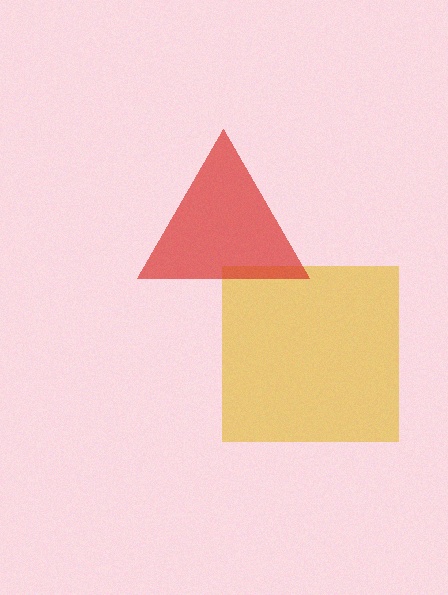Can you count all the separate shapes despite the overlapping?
Yes, there are 2 separate shapes.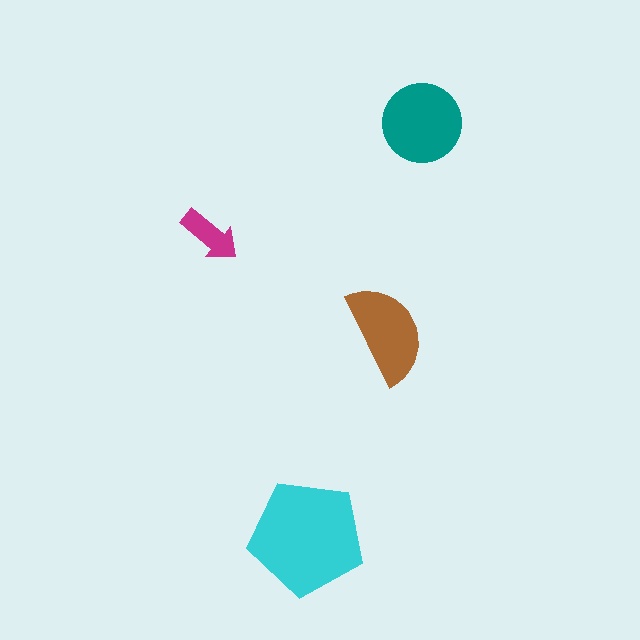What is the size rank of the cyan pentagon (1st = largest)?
1st.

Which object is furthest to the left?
The magenta arrow is leftmost.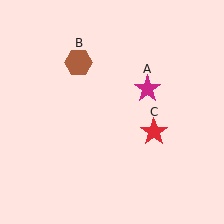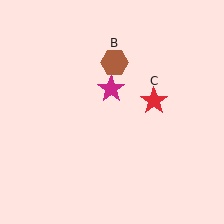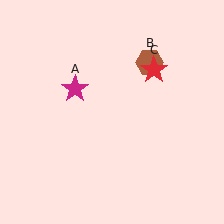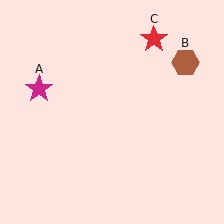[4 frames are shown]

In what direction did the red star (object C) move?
The red star (object C) moved up.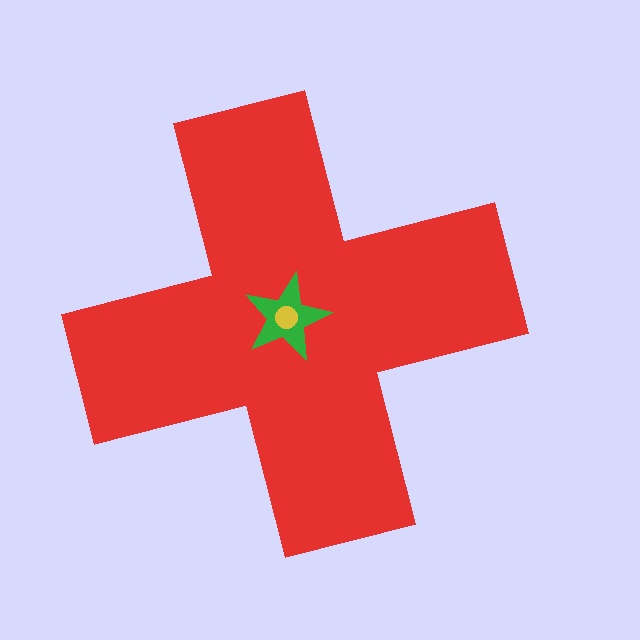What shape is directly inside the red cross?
The green star.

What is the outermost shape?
The red cross.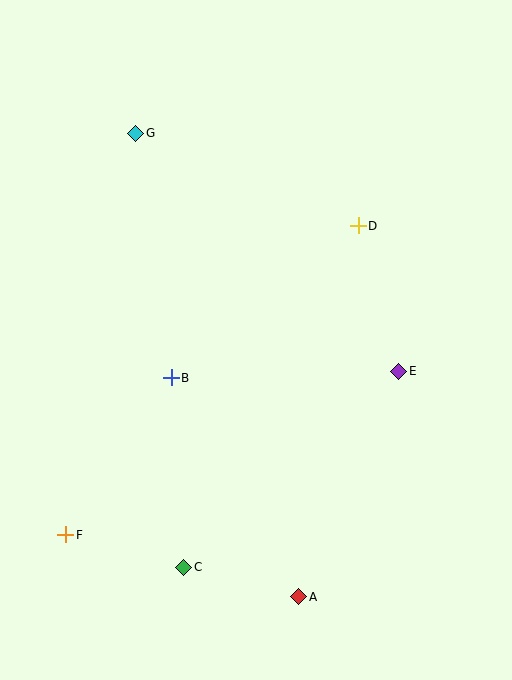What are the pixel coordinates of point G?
Point G is at (136, 133).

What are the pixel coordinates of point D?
Point D is at (358, 226).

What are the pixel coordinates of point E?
Point E is at (399, 371).